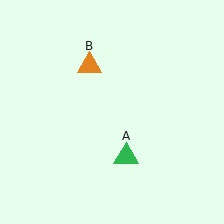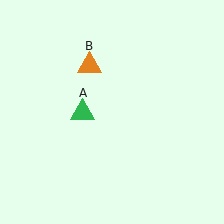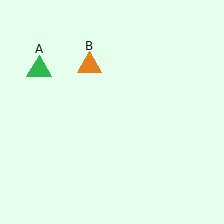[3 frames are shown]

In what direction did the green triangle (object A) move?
The green triangle (object A) moved up and to the left.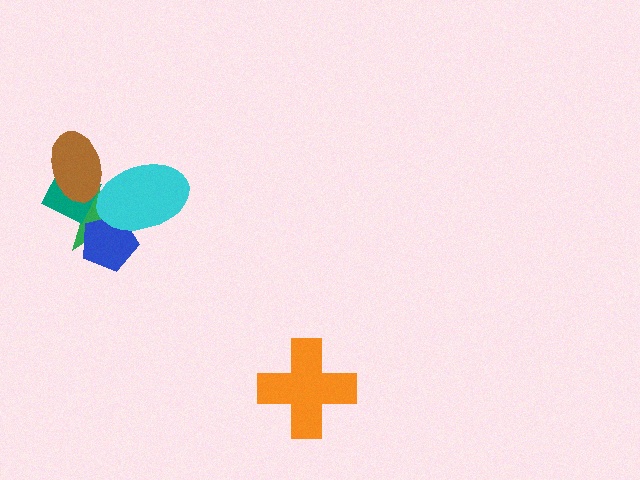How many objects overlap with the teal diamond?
2 objects overlap with the teal diamond.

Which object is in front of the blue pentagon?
The cyan ellipse is in front of the blue pentagon.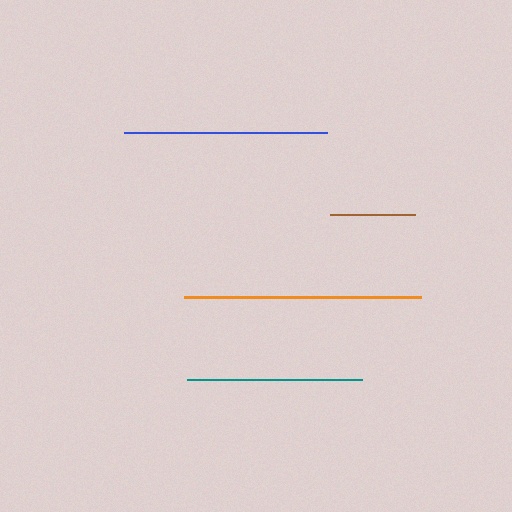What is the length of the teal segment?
The teal segment is approximately 175 pixels long.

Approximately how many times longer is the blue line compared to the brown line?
The blue line is approximately 2.4 times the length of the brown line.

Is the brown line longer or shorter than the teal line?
The teal line is longer than the brown line.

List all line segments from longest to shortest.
From longest to shortest: orange, blue, teal, brown.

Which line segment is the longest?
The orange line is the longest at approximately 236 pixels.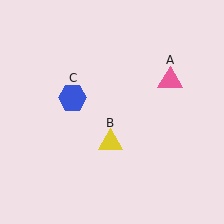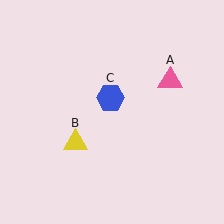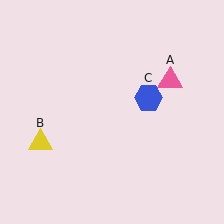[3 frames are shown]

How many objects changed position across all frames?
2 objects changed position: yellow triangle (object B), blue hexagon (object C).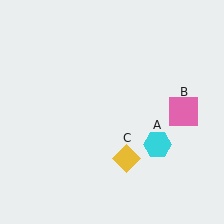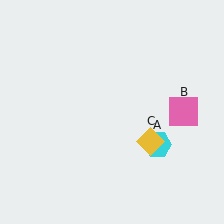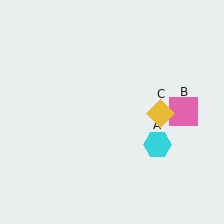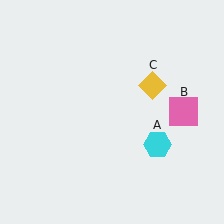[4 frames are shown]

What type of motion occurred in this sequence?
The yellow diamond (object C) rotated counterclockwise around the center of the scene.